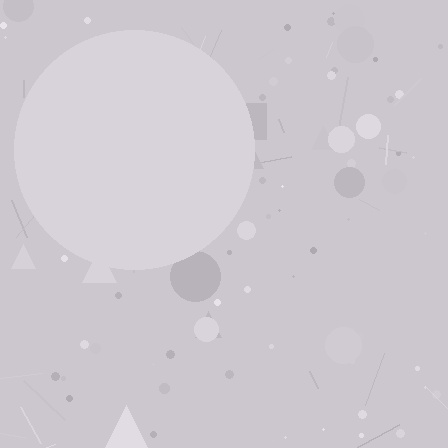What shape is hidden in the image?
A circle is hidden in the image.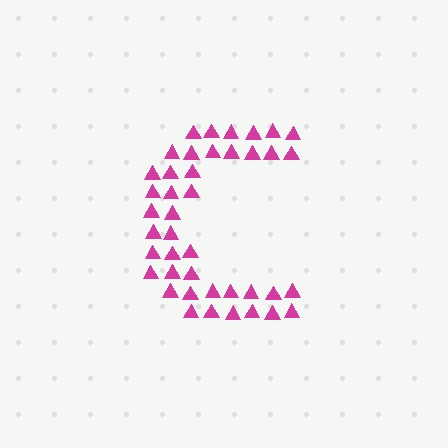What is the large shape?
The large shape is the letter C.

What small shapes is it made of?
It is made of small triangles.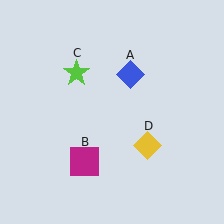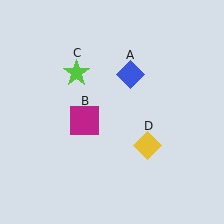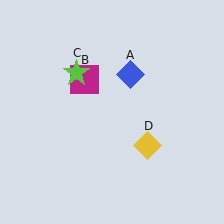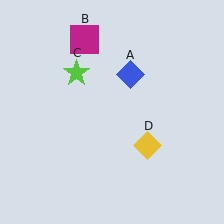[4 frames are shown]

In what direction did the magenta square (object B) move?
The magenta square (object B) moved up.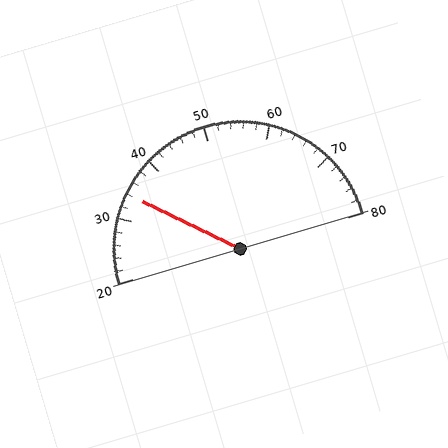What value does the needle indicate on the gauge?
The needle indicates approximately 34.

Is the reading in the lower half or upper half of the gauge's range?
The reading is in the lower half of the range (20 to 80).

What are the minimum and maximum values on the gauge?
The gauge ranges from 20 to 80.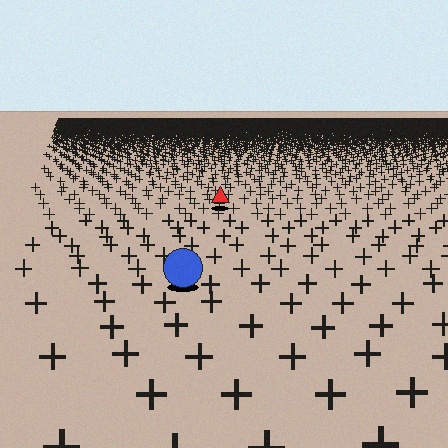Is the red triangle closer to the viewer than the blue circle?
No. The blue circle is closer — you can tell from the texture gradient: the ground texture is coarser near it.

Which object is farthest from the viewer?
The red triangle is farthest from the viewer. It appears smaller and the ground texture around it is denser.